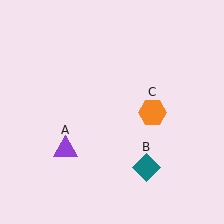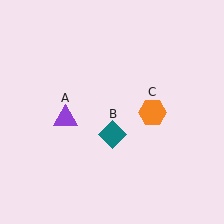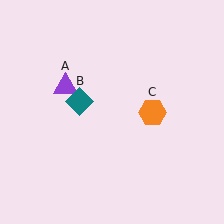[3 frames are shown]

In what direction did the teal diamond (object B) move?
The teal diamond (object B) moved up and to the left.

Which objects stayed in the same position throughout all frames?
Orange hexagon (object C) remained stationary.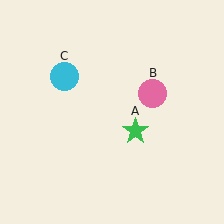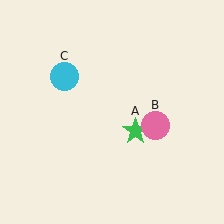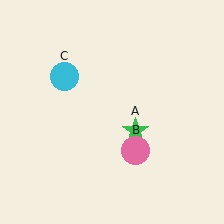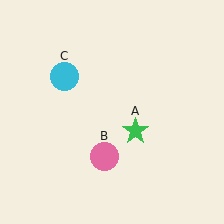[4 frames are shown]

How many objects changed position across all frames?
1 object changed position: pink circle (object B).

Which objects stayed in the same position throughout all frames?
Green star (object A) and cyan circle (object C) remained stationary.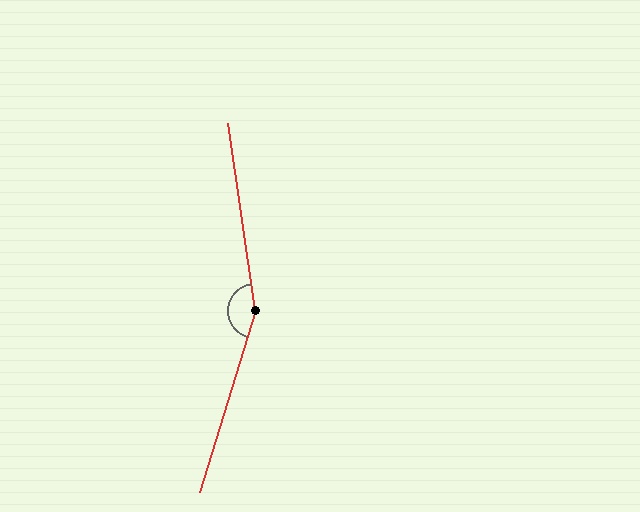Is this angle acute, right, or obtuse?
It is obtuse.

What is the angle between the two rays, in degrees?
Approximately 155 degrees.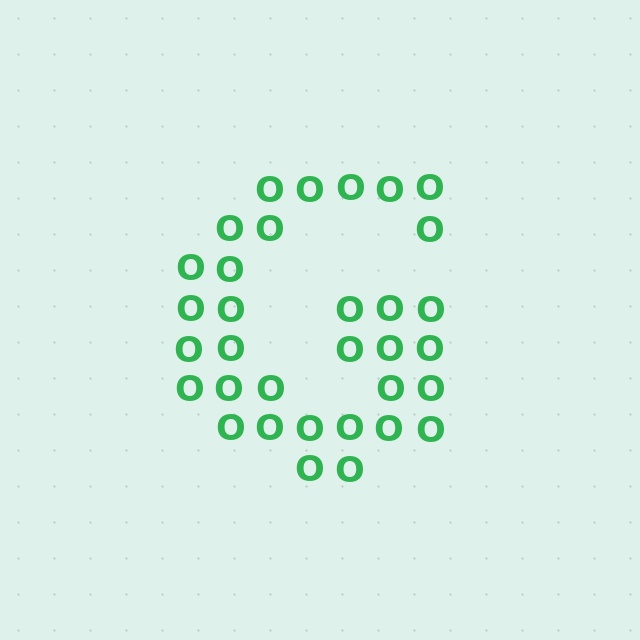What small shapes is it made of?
It is made of small letter O's.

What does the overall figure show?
The overall figure shows the letter G.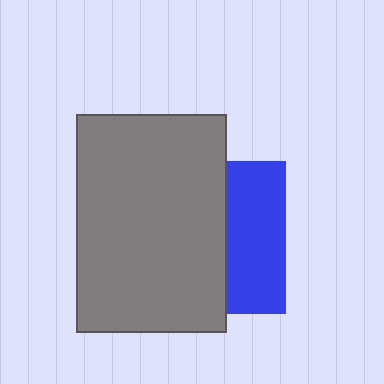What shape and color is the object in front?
The object in front is a gray rectangle.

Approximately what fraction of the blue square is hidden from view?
Roughly 62% of the blue square is hidden behind the gray rectangle.